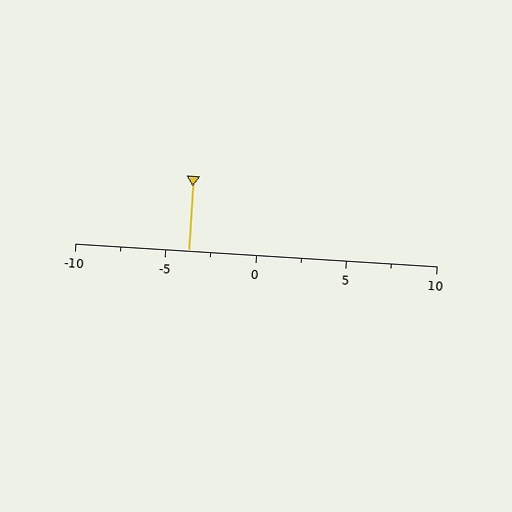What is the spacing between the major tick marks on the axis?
The major ticks are spaced 5 apart.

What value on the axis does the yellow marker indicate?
The marker indicates approximately -3.8.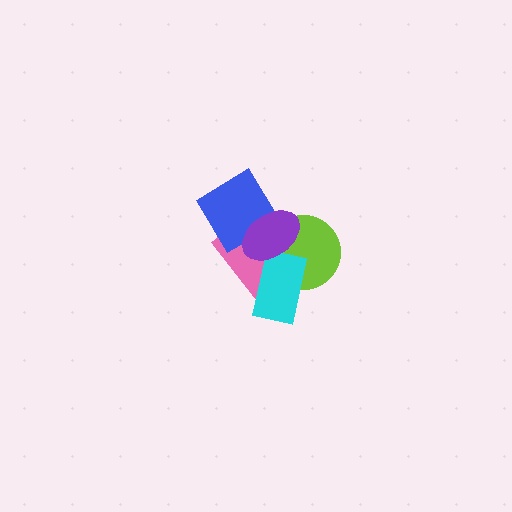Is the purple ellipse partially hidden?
No, no other shape covers it.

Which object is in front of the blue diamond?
The purple ellipse is in front of the blue diamond.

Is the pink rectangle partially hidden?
Yes, it is partially covered by another shape.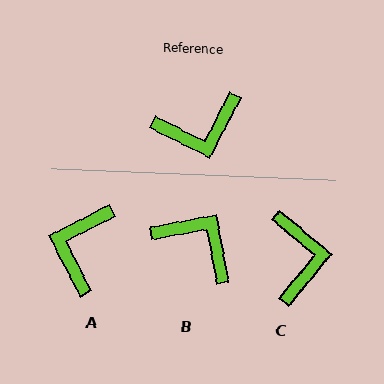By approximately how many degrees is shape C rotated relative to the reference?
Approximately 77 degrees counter-clockwise.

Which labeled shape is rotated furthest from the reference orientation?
B, about 128 degrees away.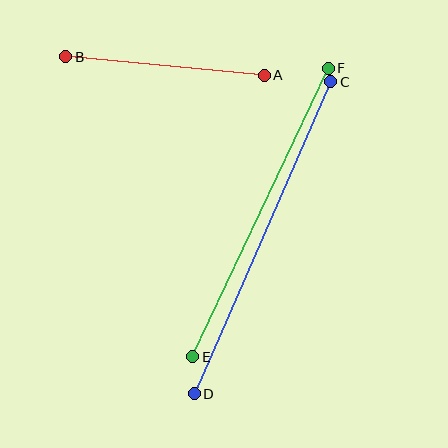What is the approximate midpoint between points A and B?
The midpoint is at approximately (165, 66) pixels.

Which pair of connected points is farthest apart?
Points C and D are farthest apart.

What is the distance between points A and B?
The distance is approximately 200 pixels.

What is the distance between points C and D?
The distance is approximately 341 pixels.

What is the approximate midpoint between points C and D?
The midpoint is at approximately (262, 238) pixels.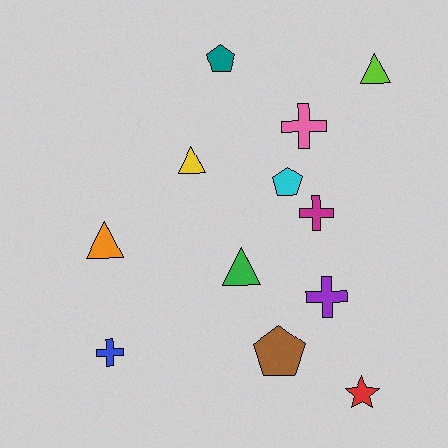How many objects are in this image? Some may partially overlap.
There are 12 objects.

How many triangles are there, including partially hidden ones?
There are 4 triangles.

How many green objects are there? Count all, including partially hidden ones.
There is 1 green object.